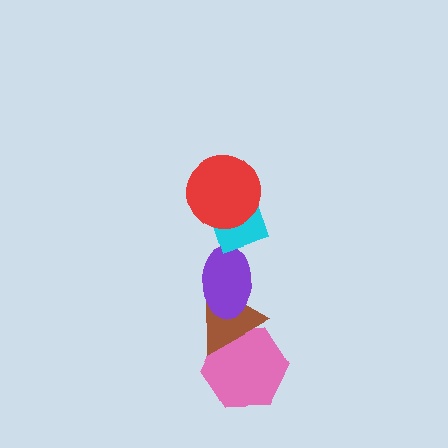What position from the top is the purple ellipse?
The purple ellipse is 3rd from the top.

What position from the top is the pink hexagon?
The pink hexagon is 5th from the top.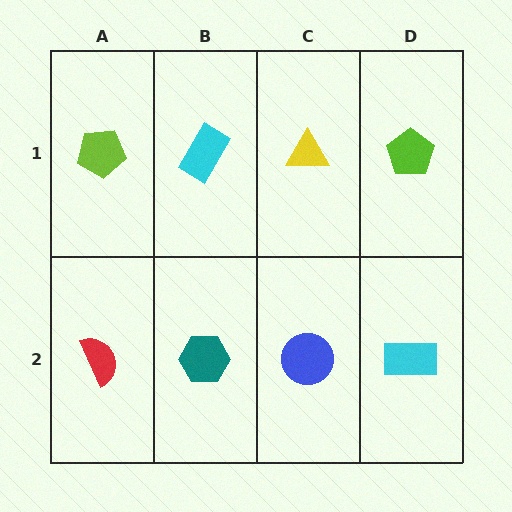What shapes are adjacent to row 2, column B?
A cyan rectangle (row 1, column B), a red semicircle (row 2, column A), a blue circle (row 2, column C).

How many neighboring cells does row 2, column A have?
2.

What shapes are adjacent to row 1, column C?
A blue circle (row 2, column C), a cyan rectangle (row 1, column B), a lime pentagon (row 1, column D).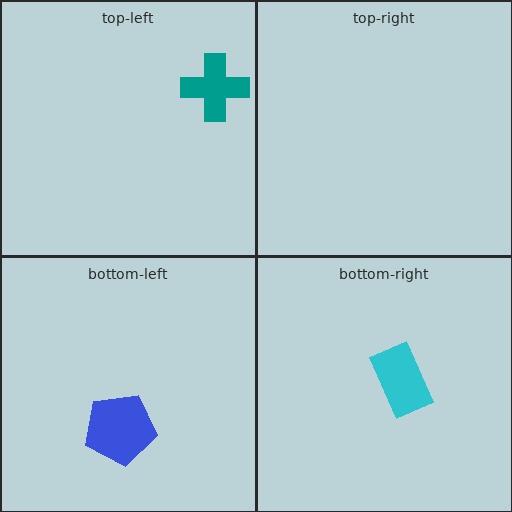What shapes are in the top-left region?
The teal cross.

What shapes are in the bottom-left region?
The blue pentagon.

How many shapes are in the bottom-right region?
1.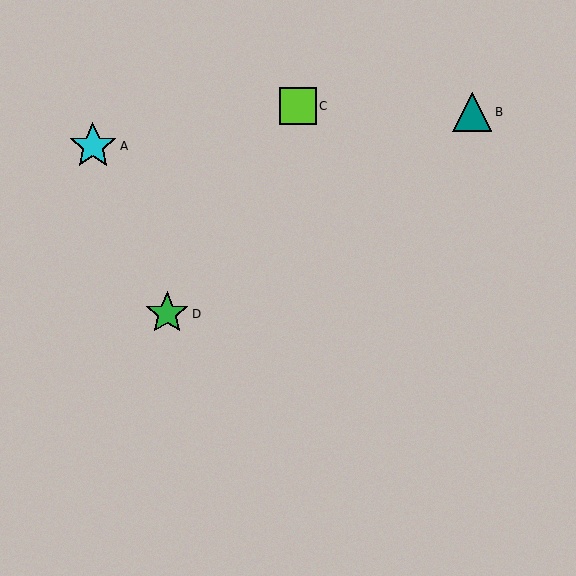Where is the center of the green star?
The center of the green star is at (167, 314).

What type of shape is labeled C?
Shape C is a lime square.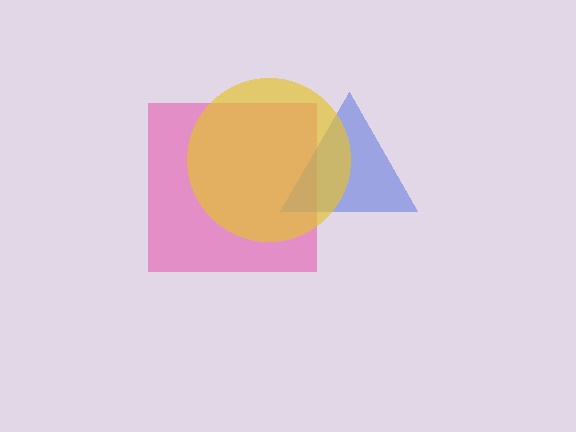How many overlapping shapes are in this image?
There are 3 overlapping shapes in the image.